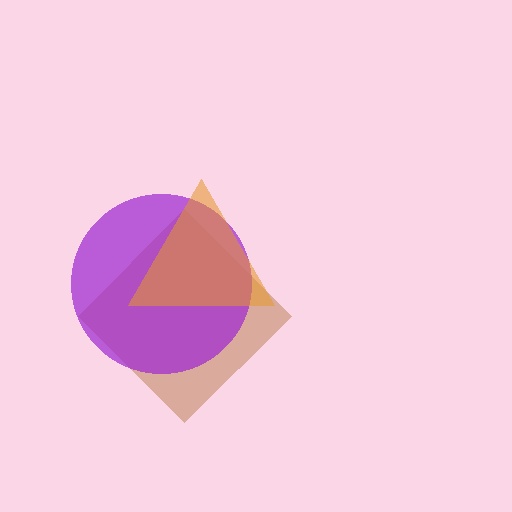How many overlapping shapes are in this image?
There are 3 overlapping shapes in the image.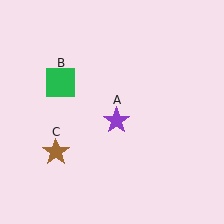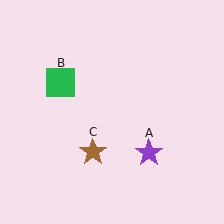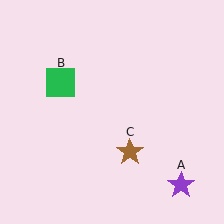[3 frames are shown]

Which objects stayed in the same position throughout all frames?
Green square (object B) remained stationary.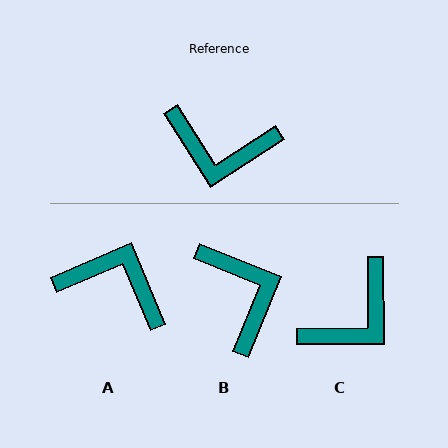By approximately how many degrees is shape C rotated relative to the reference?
Approximately 58 degrees counter-clockwise.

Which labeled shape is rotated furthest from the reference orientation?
A, about 170 degrees away.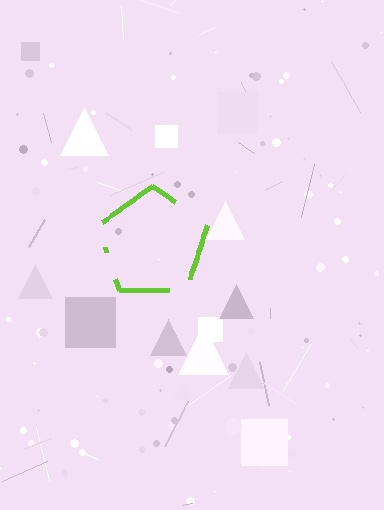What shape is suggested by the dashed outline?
The dashed outline suggests a pentagon.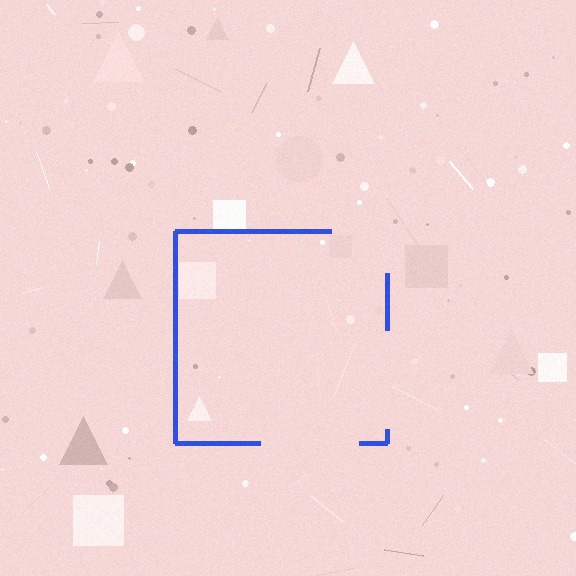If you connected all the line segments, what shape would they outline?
They would outline a square.